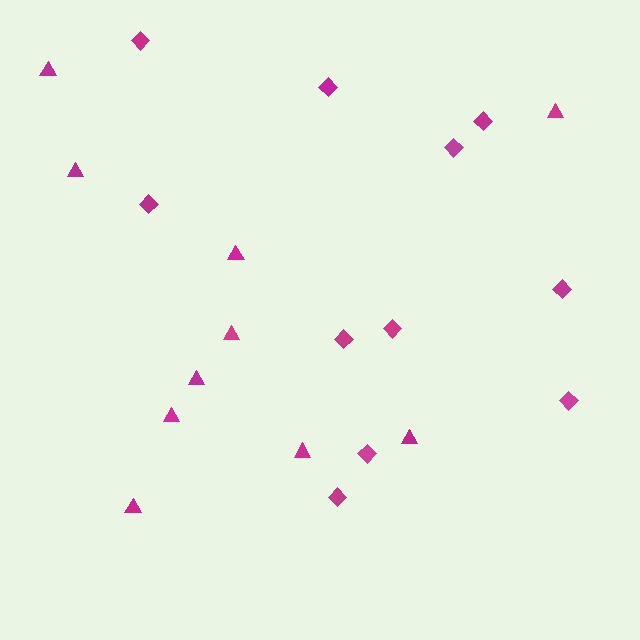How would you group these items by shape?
There are 2 groups: one group of triangles (10) and one group of diamonds (11).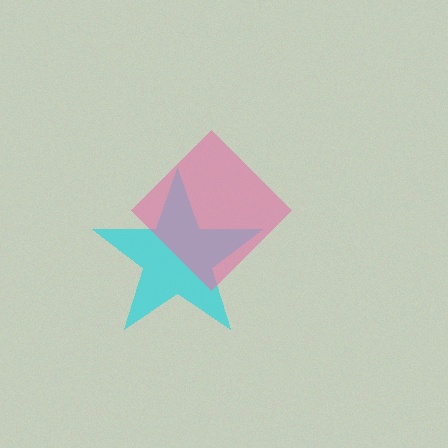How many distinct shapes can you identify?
There are 2 distinct shapes: a cyan star, a pink diamond.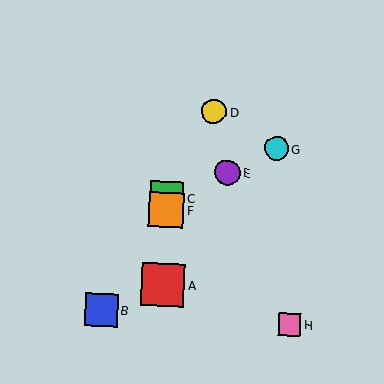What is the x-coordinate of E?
Object E is at x≈227.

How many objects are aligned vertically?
3 objects (A, C, F) are aligned vertically.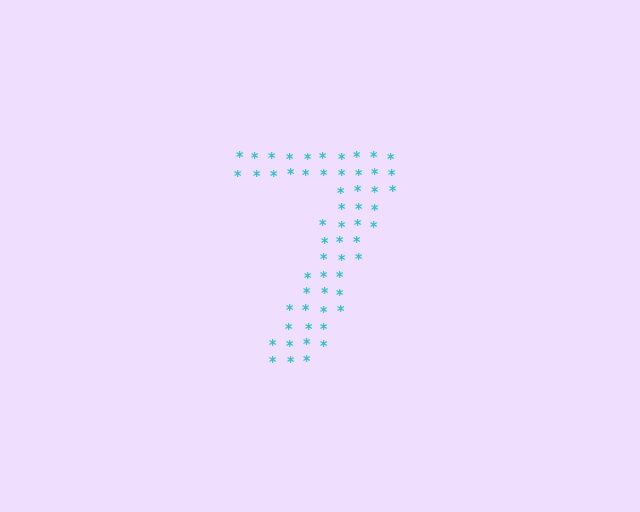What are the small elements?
The small elements are asterisks.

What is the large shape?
The large shape is the digit 7.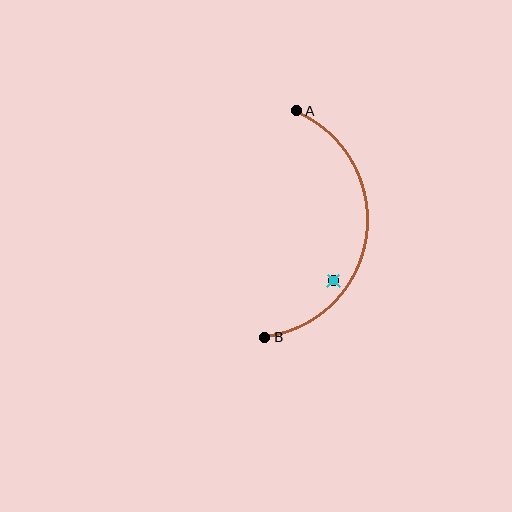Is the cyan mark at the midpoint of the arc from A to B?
No — the cyan mark does not lie on the arc at all. It sits slightly inside the curve.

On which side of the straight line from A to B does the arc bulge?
The arc bulges to the right of the straight line connecting A and B.